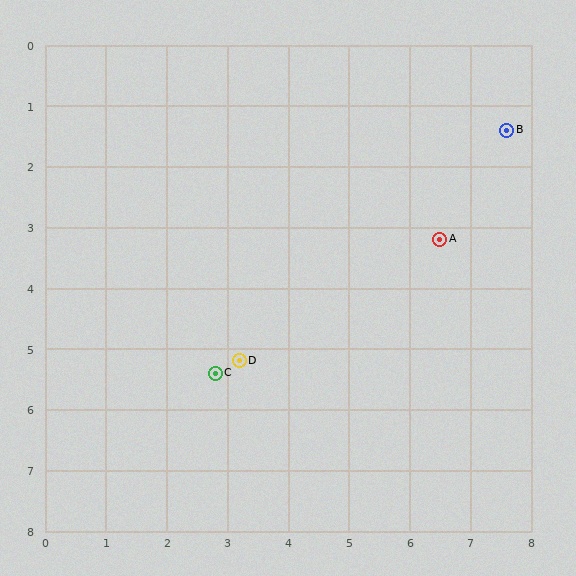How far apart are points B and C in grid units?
Points B and C are about 6.2 grid units apart.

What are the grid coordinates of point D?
Point D is at approximately (3.2, 5.2).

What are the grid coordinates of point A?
Point A is at approximately (6.5, 3.2).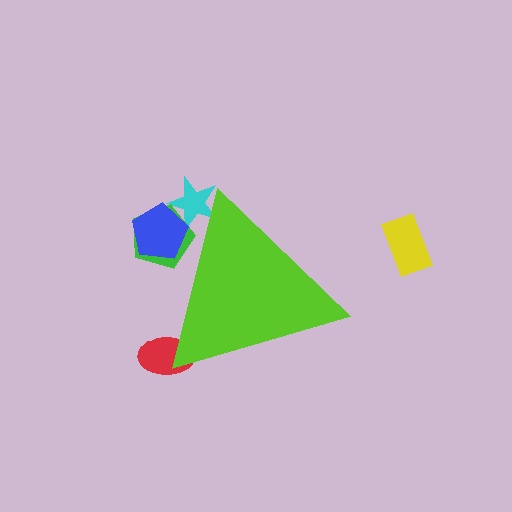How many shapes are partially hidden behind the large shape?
4 shapes are partially hidden.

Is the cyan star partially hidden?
Yes, the cyan star is partially hidden behind the lime triangle.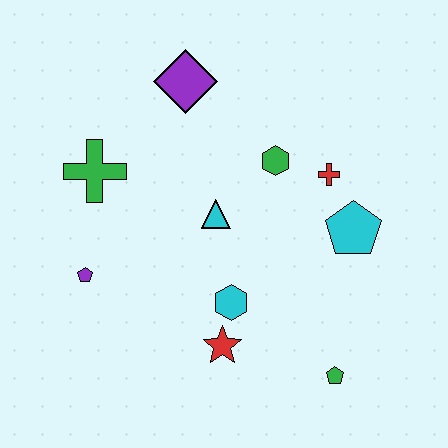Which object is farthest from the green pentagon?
The purple diamond is farthest from the green pentagon.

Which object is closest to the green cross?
The purple pentagon is closest to the green cross.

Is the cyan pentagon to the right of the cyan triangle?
Yes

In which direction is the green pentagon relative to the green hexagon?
The green pentagon is below the green hexagon.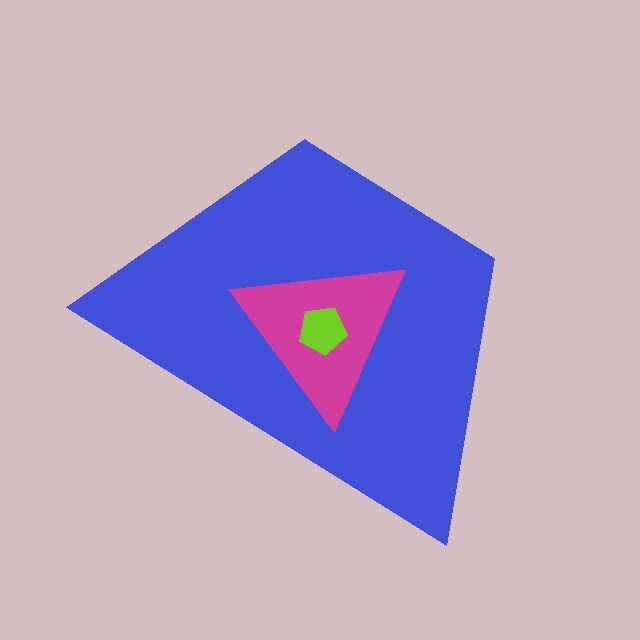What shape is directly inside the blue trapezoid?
The magenta triangle.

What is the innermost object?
The lime pentagon.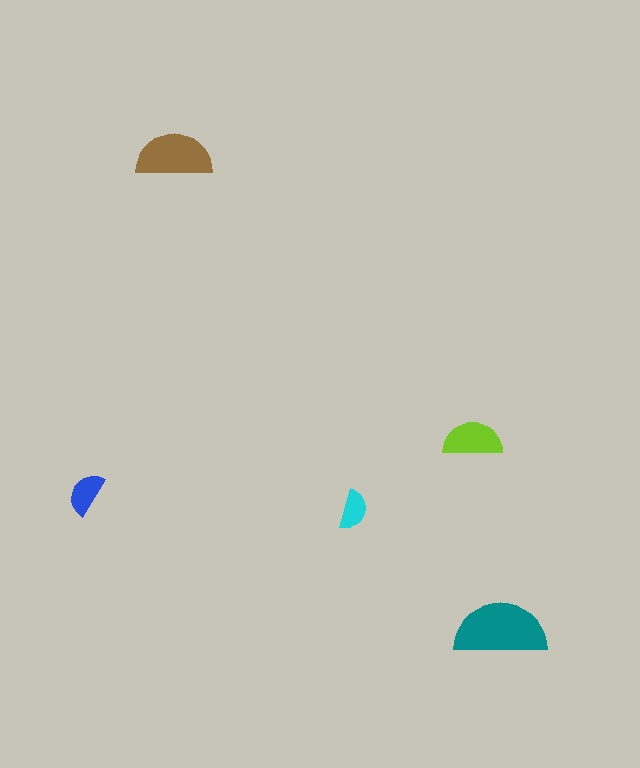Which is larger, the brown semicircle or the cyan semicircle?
The brown one.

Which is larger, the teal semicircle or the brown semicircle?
The teal one.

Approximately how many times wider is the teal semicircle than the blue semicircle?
About 2 times wider.